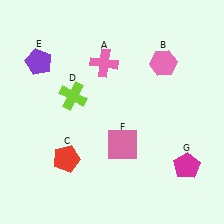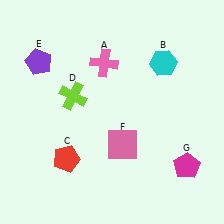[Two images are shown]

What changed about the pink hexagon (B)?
In Image 1, B is pink. In Image 2, it changed to cyan.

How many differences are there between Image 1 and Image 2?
There is 1 difference between the two images.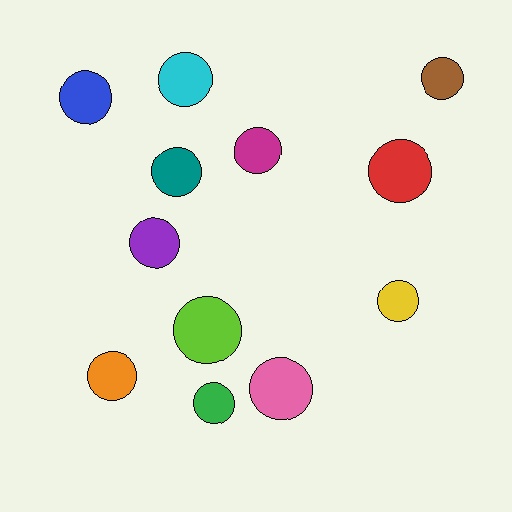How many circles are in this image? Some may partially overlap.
There are 12 circles.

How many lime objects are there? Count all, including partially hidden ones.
There is 1 lime object.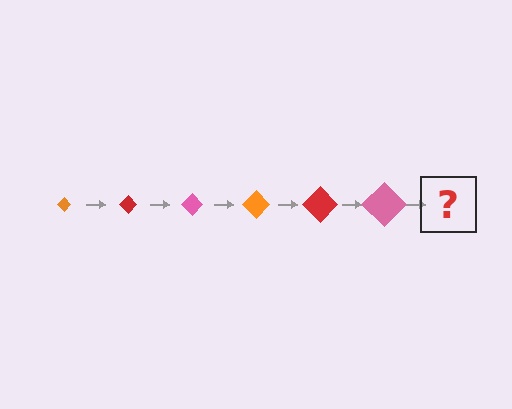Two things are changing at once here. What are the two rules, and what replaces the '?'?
The two rules are that the diamond grows larger each step and the color cycles through orange, red, and pink. The '?' should be an orange diamond, larger than the previous one.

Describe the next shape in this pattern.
It should be an orange diamond, larger than the previous one.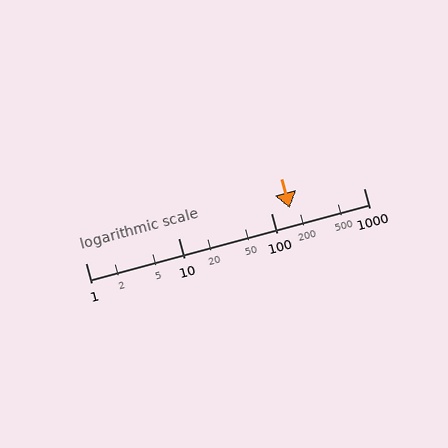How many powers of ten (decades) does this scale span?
The scale spans 3 decades, from 1 to 1000.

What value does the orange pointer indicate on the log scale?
The pointer indicates approximately 160.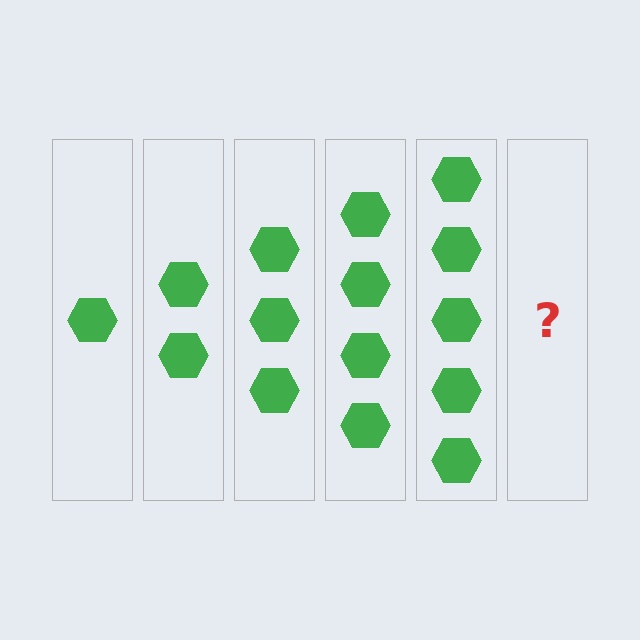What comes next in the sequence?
The next element should be 6 hexagons.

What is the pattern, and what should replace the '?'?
The pattern is that each step adds one more hexagon. The '?' should be 6 hexagons.